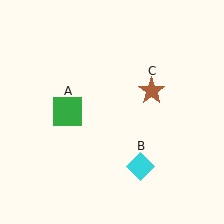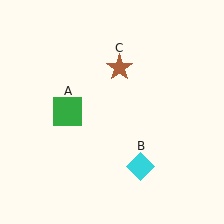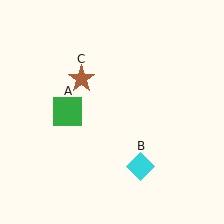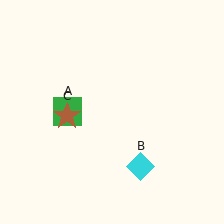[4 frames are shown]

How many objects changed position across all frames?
1 object changed position: brown star (object C).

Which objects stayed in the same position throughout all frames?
Green square (object A) and cyan diamond (object B) remained stationary.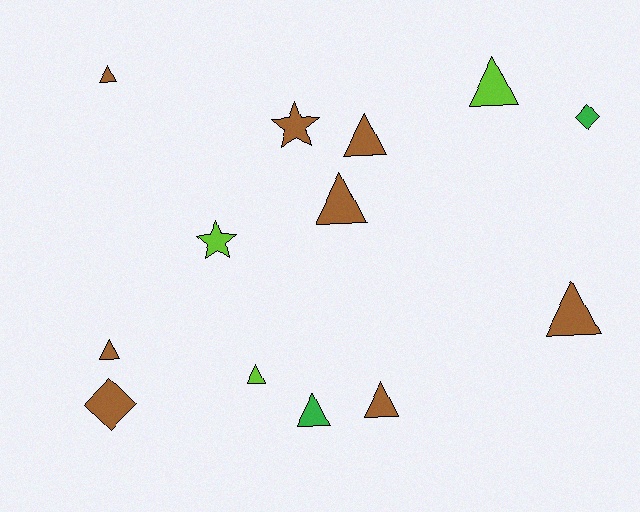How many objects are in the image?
There are 13 objects.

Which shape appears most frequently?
Triangle, with 9 objects.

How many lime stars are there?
There is 1 lime star.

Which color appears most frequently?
Brown, with 8 objects.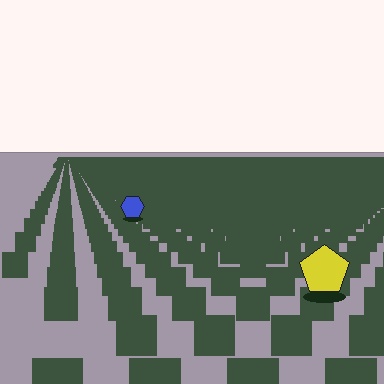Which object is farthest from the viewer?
The blue hexagon is farthest from the viewer. It appears smaller and the ground texture around it is denser.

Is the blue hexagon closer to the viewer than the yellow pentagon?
No. The yellow pentagon is closer — you can tell from the texture gradient: the ground texture is coarser near it.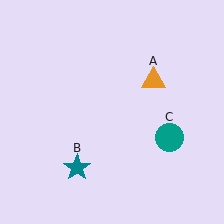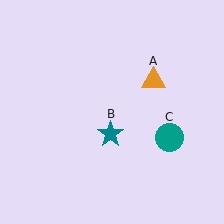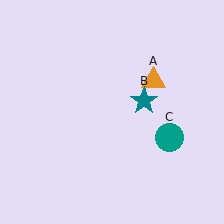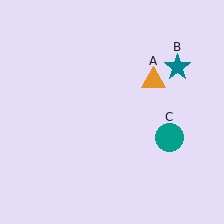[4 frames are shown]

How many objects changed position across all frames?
1 object changed position: teal star (object B).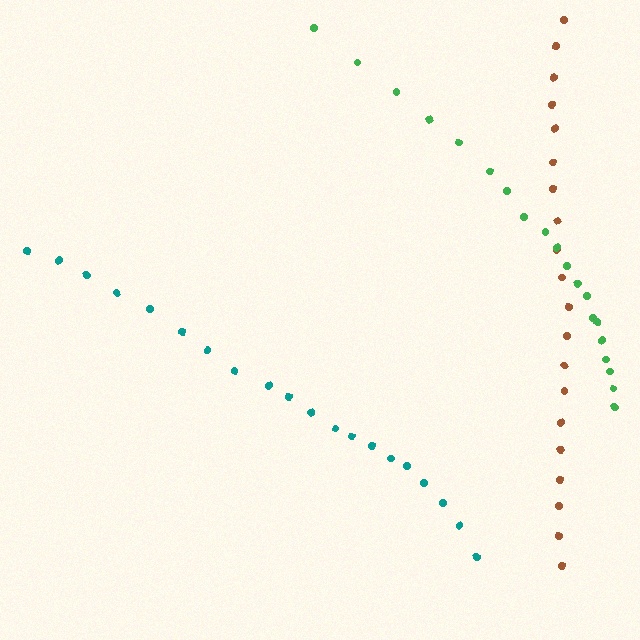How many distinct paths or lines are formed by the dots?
There are 3 distinct paths.